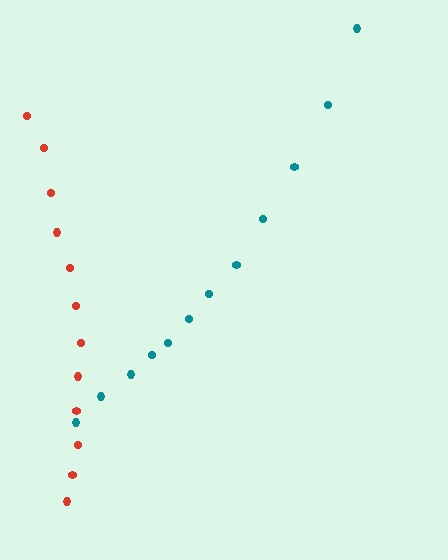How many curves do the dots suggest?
There are 2 distinct paths.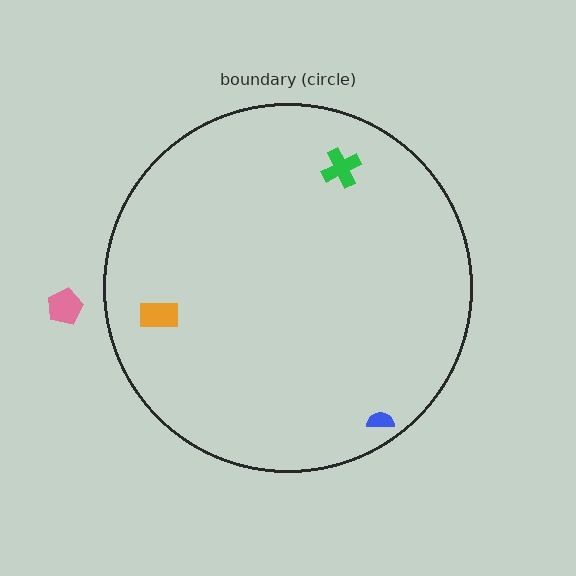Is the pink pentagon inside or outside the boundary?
Outside.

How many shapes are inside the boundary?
3 inside, 1 outside.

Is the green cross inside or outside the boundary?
Inside.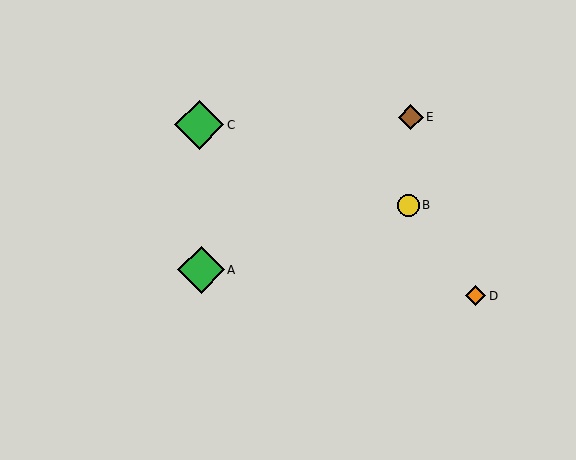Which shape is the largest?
The green diamond (labeled C) is the largest.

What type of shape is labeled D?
Shape D is an orange diamond.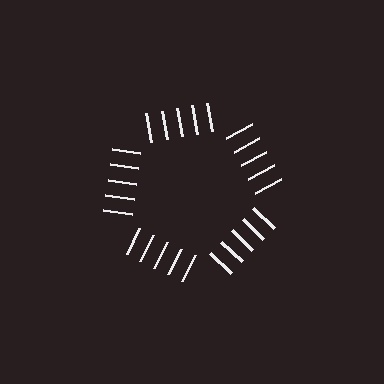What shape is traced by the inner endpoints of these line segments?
An illusory pentagon — the line segments terminate on its edges but no continuous stroke is drawn.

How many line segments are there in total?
25 — 5 along each of the 5 edges.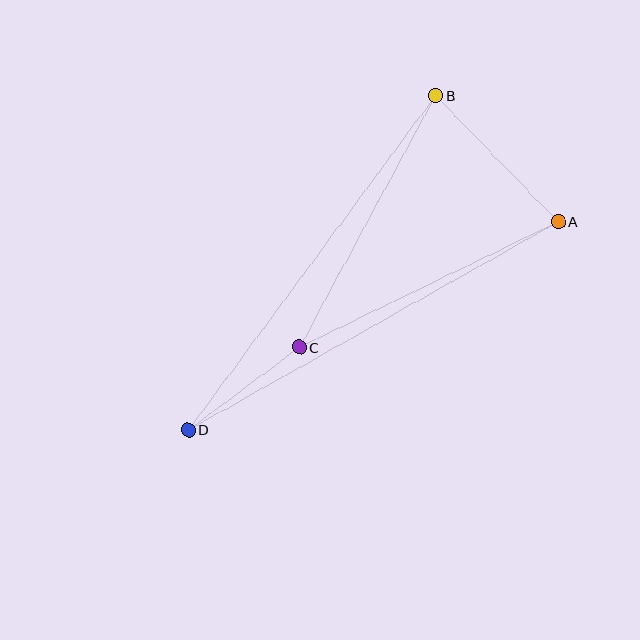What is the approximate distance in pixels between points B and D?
The distance between B and D is approximately 416 pixels.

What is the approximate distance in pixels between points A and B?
The distance between A and B is approximately 176 pixels.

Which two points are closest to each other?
Points C and D are closest to each other.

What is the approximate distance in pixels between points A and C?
The distance between A and C is approximately 288 pixels.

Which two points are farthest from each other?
Points A and D are farthest from each other.